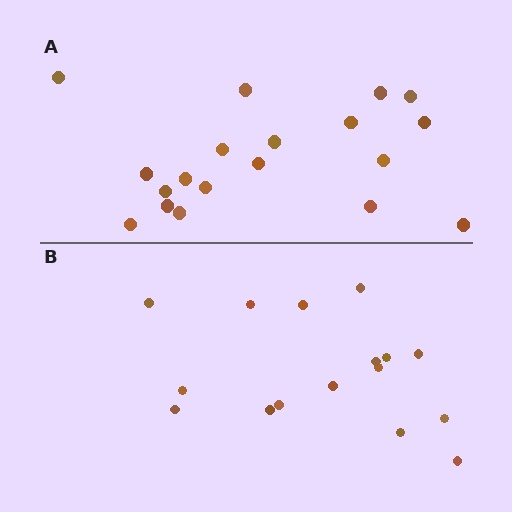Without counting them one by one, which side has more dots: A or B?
Region A (the top region) has more dots.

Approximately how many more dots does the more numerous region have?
Region A has just a few more — roughly 2 or 3 more dots than region B.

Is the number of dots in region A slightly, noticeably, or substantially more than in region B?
Region A has only slightly more — the two regions are fairly close. The ratio is roughly 1.2 to 1.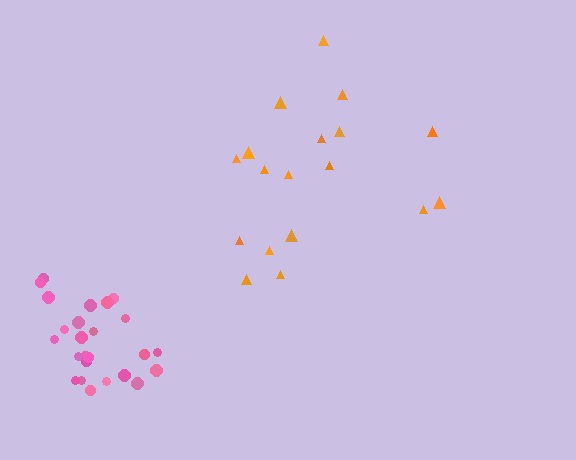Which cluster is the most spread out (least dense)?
Orange.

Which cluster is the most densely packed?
Pink.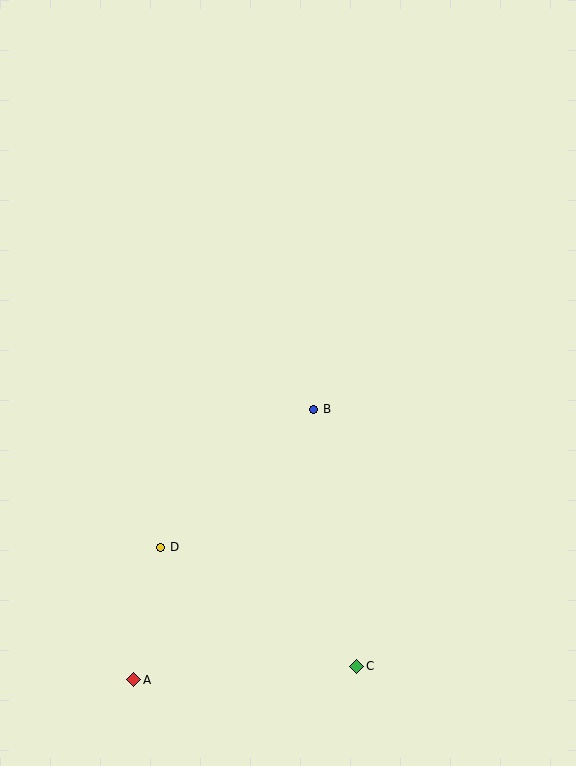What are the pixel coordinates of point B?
Point B is at (314, 409).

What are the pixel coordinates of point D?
Point D is at (161, 547).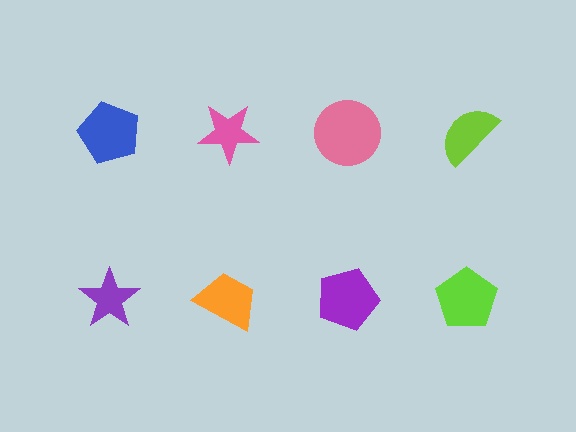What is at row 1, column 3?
A pink circle.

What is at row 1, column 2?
A pink star.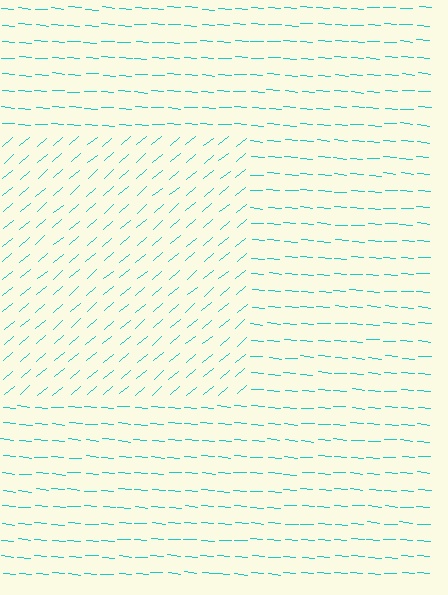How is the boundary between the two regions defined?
The boundary is defined purely by a change in line orientation (approximately 45 degrees difference). All lines are the same color and thickness.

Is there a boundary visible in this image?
Yes, there is a texture boundary formed by a change in line orientation.